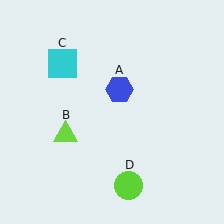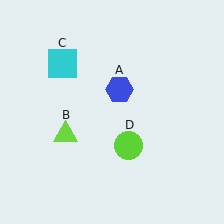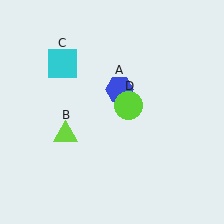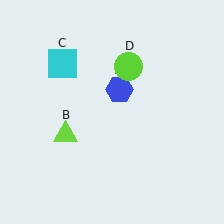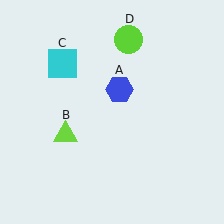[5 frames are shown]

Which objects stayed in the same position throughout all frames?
Blue hexagon (object A) and lime triangle (object B) and cyan square (object C) remained stationary.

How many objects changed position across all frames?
1 object changed position: lime circle (object D).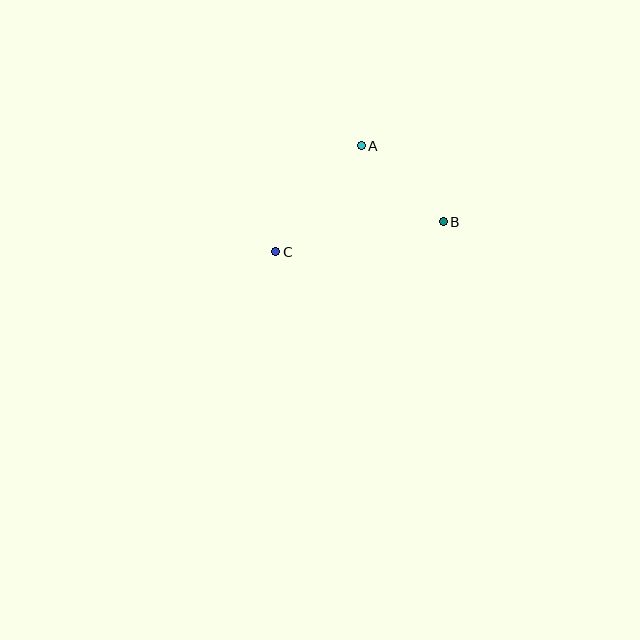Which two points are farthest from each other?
Points B and C are farthest from each other.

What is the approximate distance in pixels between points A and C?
The distance between A and C is approximately 136 pixels.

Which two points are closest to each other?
Points A and B are closest to each other.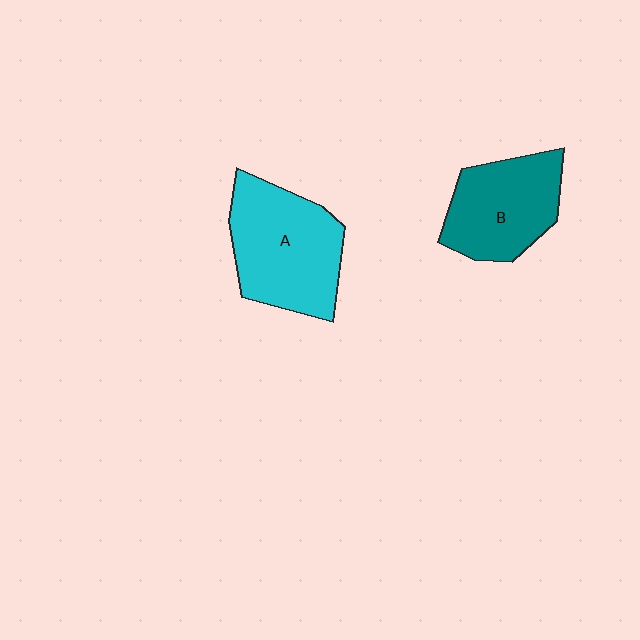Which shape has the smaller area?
Shape B (teal).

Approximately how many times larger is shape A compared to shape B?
Approximately 1.2 times.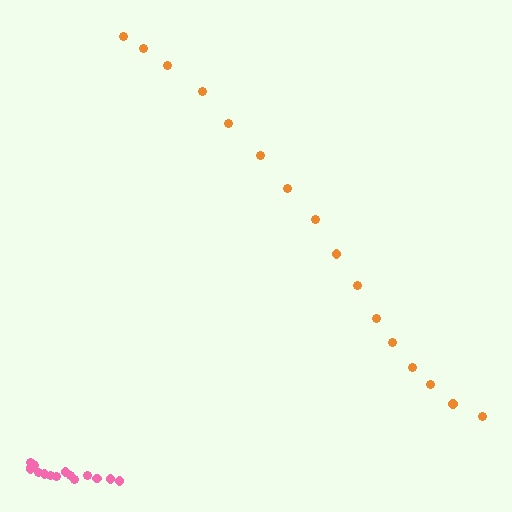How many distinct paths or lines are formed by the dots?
There are 2 distinct paths.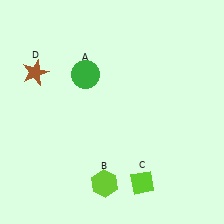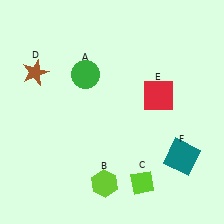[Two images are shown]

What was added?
A red square (E), a teal square (F) were added in Image 2.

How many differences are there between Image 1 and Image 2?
There are 2 differences between the two images.